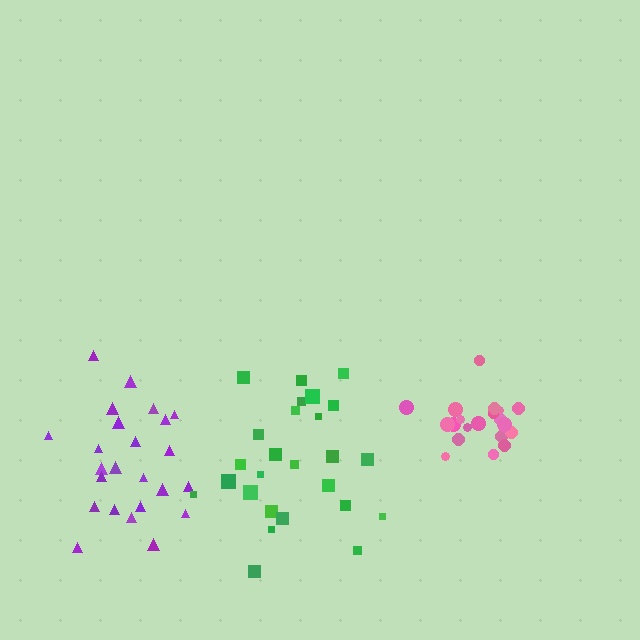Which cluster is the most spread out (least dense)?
Green.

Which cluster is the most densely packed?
Pink.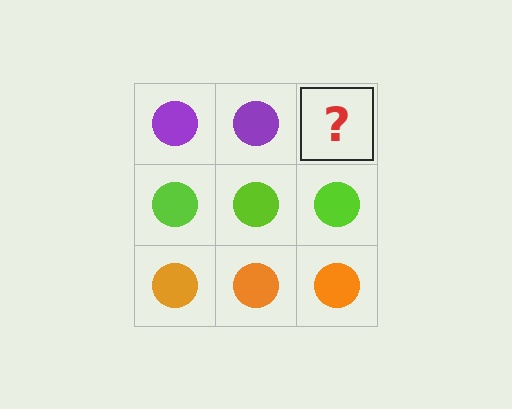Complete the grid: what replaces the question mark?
The question mark should be replaced with a purple circle.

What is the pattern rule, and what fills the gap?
The rule is that each row has a consistent color. The gap should be filled with a purple circle.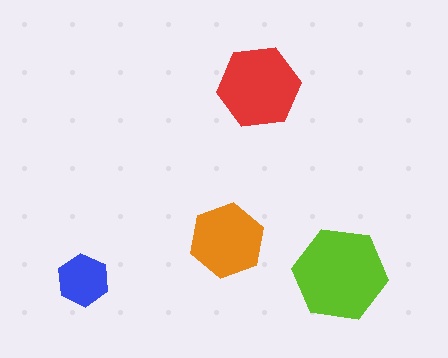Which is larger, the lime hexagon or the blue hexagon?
The lime one.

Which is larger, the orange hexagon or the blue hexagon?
The orange one.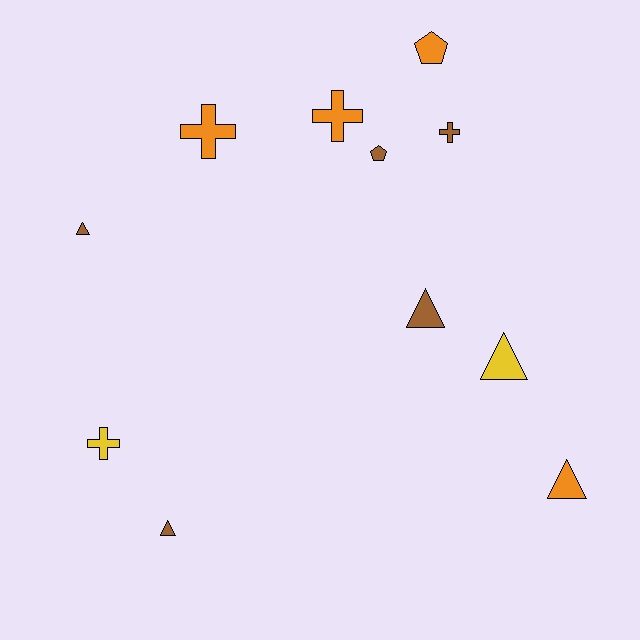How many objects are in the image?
There are 11 objects.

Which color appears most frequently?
Brown, with 5 objects.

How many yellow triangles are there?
There is 1 yellow triangle.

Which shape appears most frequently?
Triangle, with 5 objects.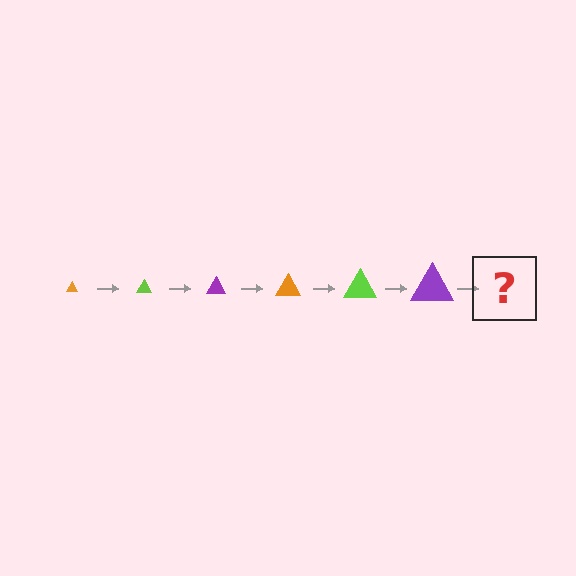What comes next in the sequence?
The next element should be an orange triangle, larger than the previous one.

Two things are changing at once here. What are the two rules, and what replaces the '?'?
The two rules are that the triangle grows larger each step and the color cycles through orange, lime, and purple. The '?' should be an orange triangle, larger than the previous one.